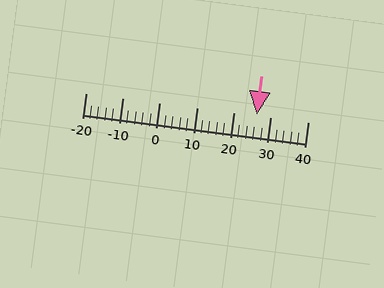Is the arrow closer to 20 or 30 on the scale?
The arrow is closer to 30.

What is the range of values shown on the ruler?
The ruler shows values from -20 to 40.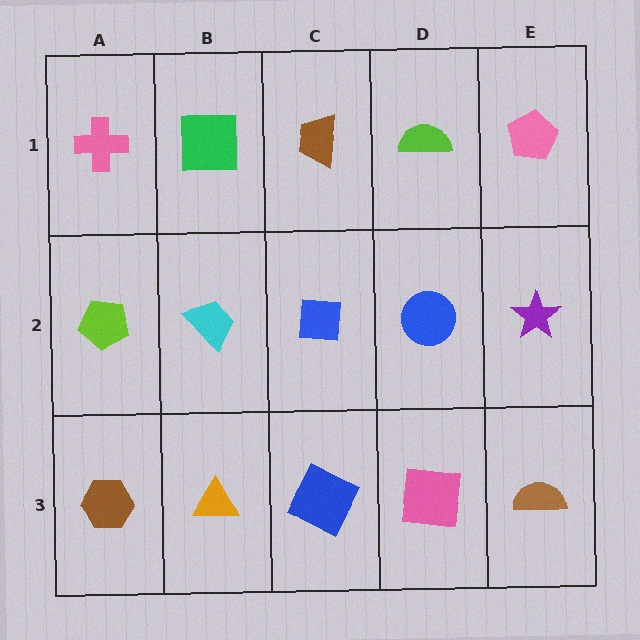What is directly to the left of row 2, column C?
A cyan trapezoid.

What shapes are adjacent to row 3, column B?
A cyan trapezoid (row 2, column B), a brown hexagon (row 3, column A), a blue square (row 3, column C).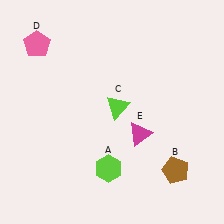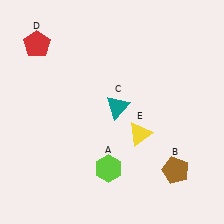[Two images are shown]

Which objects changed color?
C changed from lime to teal. D changed from pink to red. E changed from magenta to yellow.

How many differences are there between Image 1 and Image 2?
There are 3 differences between the two images.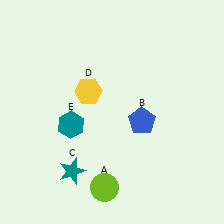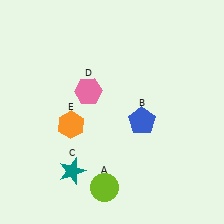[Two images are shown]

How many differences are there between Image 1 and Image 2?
There are 2 differences between the two images.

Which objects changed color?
D changed from yellow to pink. E changed from teal to orange.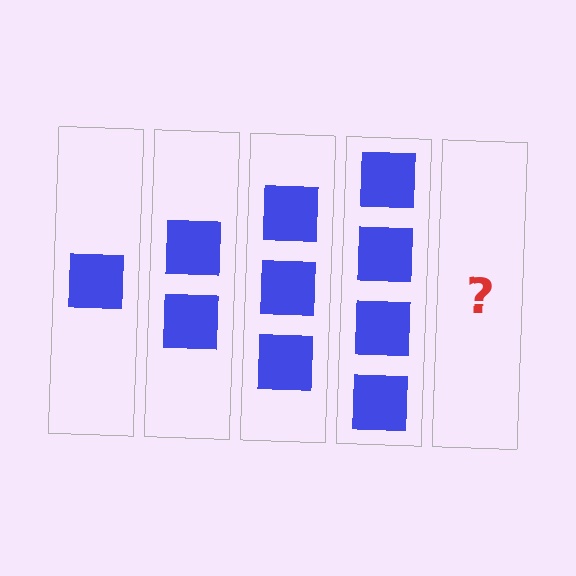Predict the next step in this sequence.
The next step is 5 squares.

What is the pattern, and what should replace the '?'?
The pattern is that each step adds one more square. The '?' should be 5 squares.